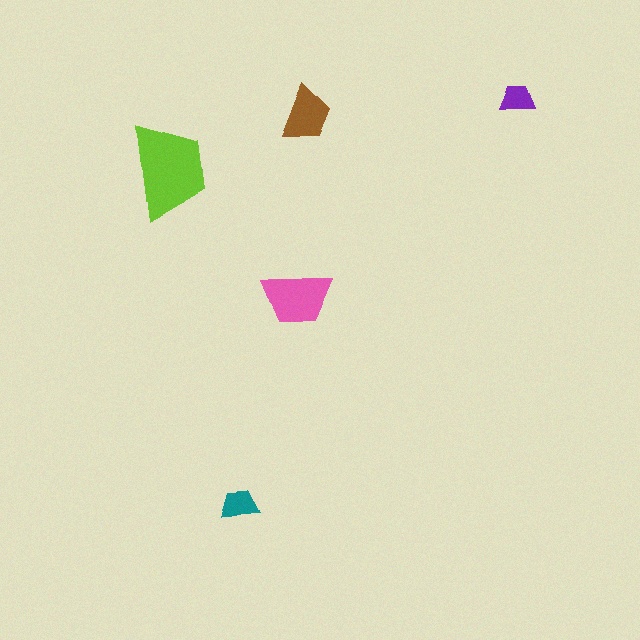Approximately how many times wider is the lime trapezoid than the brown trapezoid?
About 1.5 times wider.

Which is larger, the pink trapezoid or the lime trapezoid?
The lime one.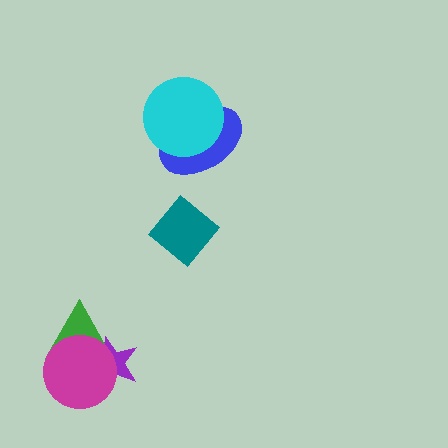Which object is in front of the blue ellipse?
The cyan circle is in front of the blue ellipse.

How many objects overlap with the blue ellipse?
1 object overlaps with the blue ellipse.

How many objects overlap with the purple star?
2 objects overlap with the purple star.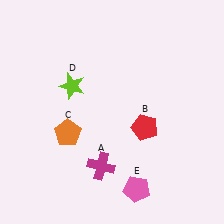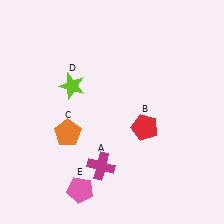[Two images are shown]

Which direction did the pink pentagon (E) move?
The pink pentagon (E) moved left.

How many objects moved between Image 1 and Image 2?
1 object moved between the two images.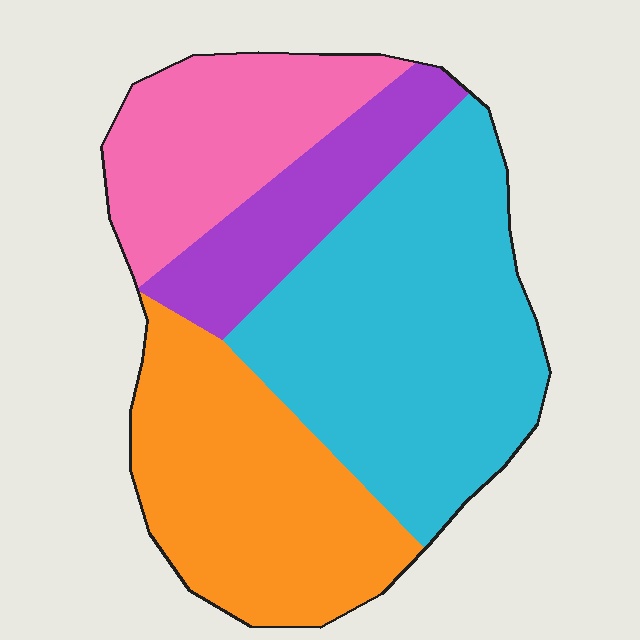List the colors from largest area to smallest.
From largest to smallest: cyan, orange, pink, purple.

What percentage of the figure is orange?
Orange covers about 30% of the figure.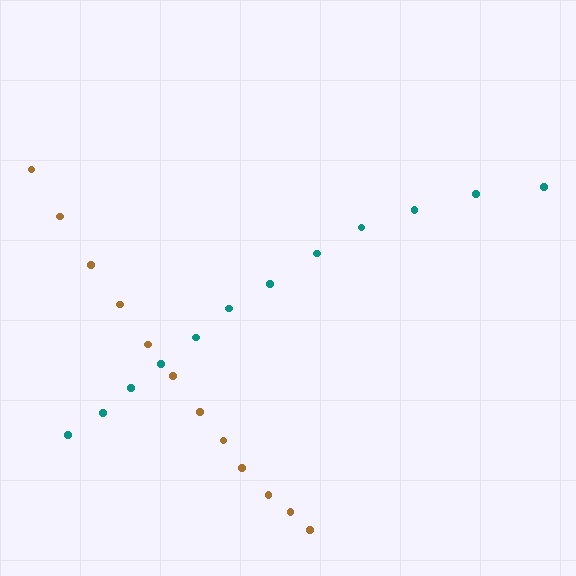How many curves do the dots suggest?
There are 2 distinct paths.